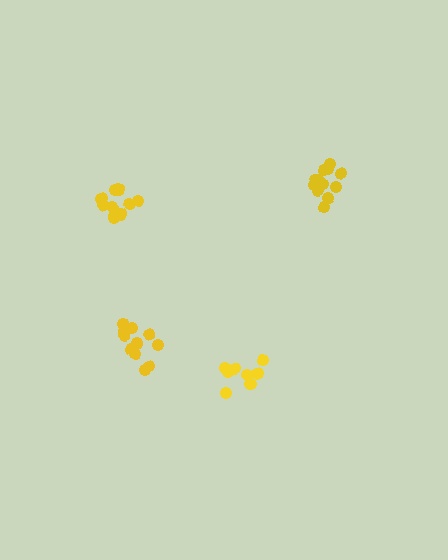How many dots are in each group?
Group 1: 13 dots, Group 2: 14 dots, Group 3: 10 dots, Group 4: 8 dots (45 total).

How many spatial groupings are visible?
There are 4 spatial groupings.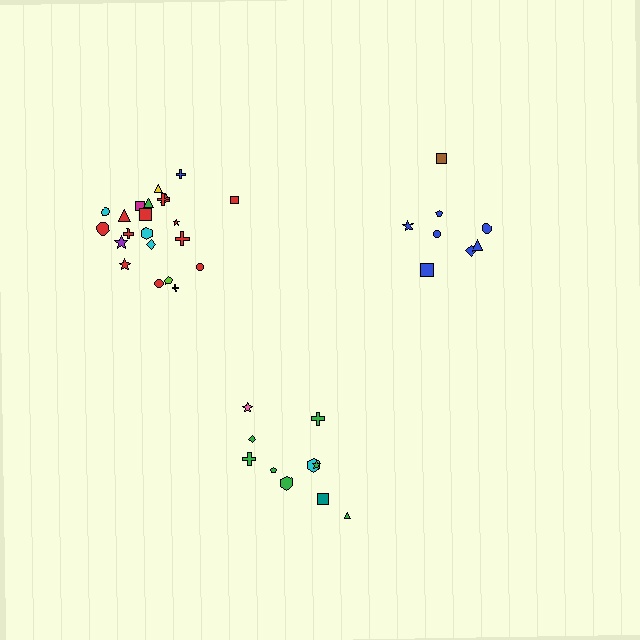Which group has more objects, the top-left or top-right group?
The top-left group.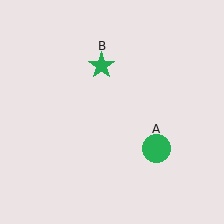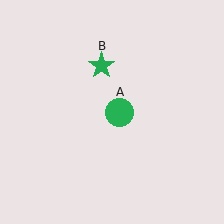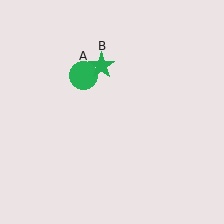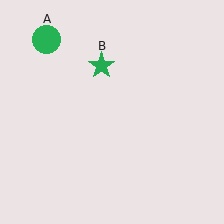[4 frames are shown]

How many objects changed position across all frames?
1 object changed position: green circle (object A).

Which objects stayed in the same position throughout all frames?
Green star (object B) remained stationary.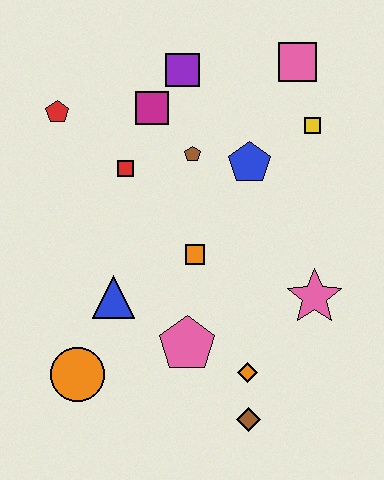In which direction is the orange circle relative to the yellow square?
The orange circle is below the yellow square.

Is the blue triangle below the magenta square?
Yes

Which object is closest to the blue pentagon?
The brown pentagon is closest to the blue pentagon.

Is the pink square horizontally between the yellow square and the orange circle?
Yes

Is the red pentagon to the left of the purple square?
Yes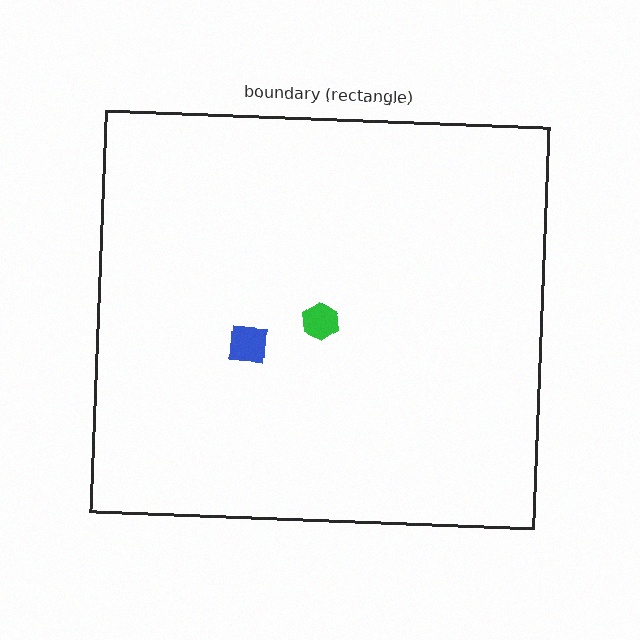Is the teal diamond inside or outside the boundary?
Inside.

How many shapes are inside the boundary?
3 inside, 0 outside.